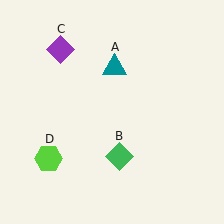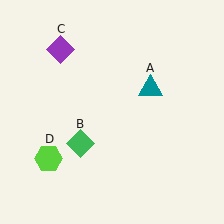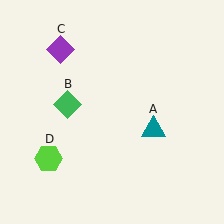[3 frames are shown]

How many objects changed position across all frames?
2 objects changed position: teal triangle (object A), green diamond (object B).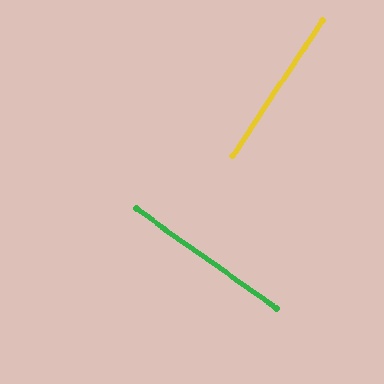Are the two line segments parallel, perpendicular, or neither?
Perpendicular — they meet at approximately 88°.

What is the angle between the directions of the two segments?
Approximately 88 degrees.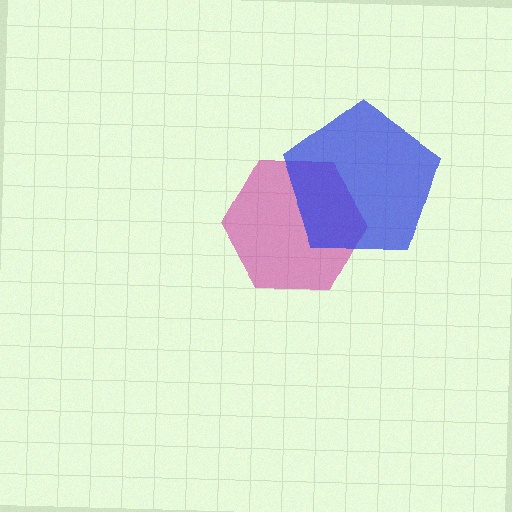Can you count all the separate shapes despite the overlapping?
Yes, there are 2 separate shapes.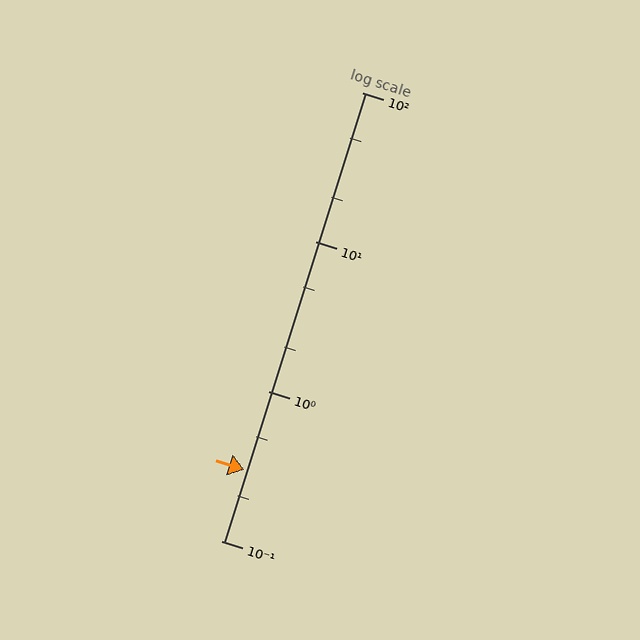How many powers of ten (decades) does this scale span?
The scale spans 3 decades, from 0.1 to 100.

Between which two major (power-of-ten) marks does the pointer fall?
The pointer is between 0.1 and 1.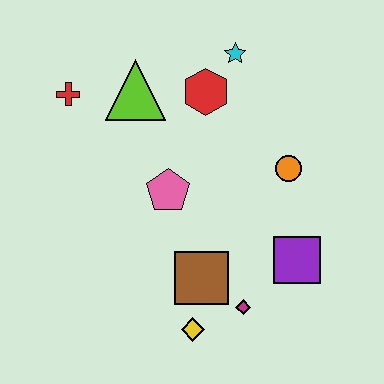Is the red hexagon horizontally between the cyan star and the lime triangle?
Yes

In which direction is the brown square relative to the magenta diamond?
The brown square is to the left of the magenta diamond.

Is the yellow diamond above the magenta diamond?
No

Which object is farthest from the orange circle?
The red cross is farthest from the orange circle.